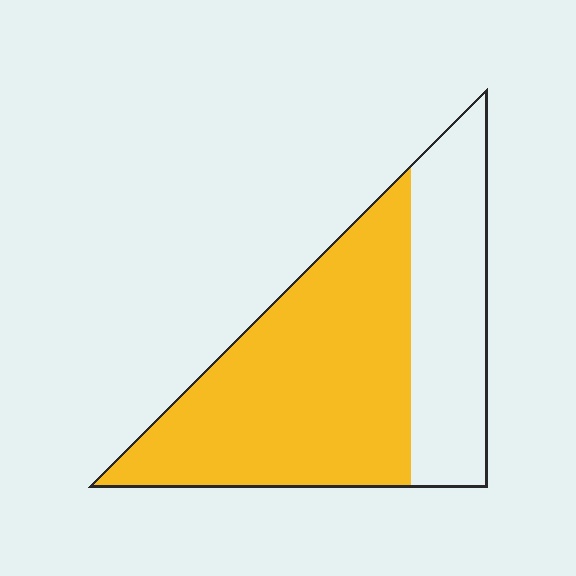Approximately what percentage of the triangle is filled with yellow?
Approximately 65%.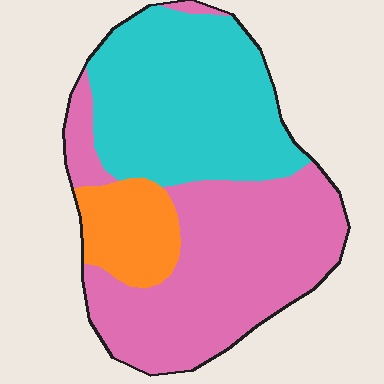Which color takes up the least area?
Orange, at roughly 10%.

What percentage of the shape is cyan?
Cyan covers about 40% of the shape.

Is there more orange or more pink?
Pink.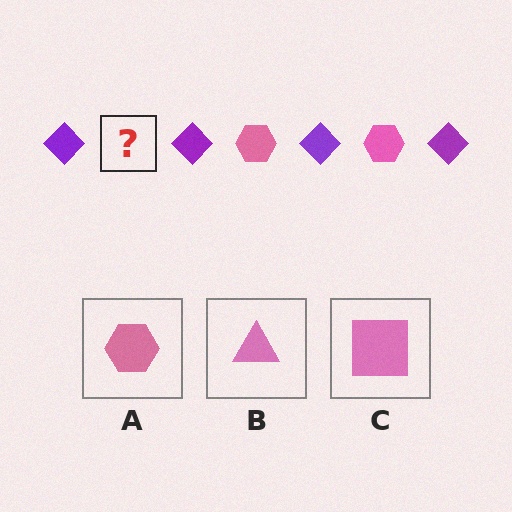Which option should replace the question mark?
Option A.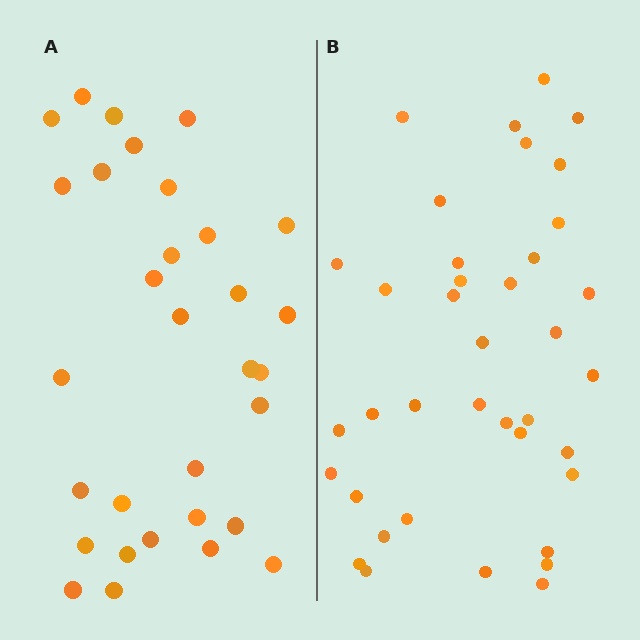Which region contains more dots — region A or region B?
Region B (the right region) has more dots.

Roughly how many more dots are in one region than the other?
Region B has roughly 8 or so more dots than region A.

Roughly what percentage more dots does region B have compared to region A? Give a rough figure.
About 25% more.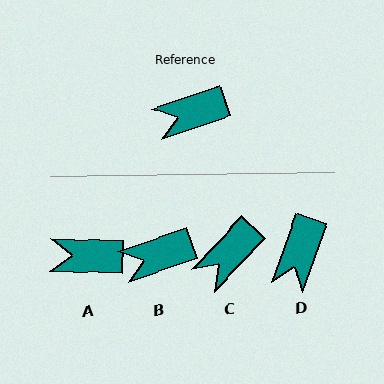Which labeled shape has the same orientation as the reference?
B.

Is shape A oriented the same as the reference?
No, it is off by about 21 degrees.